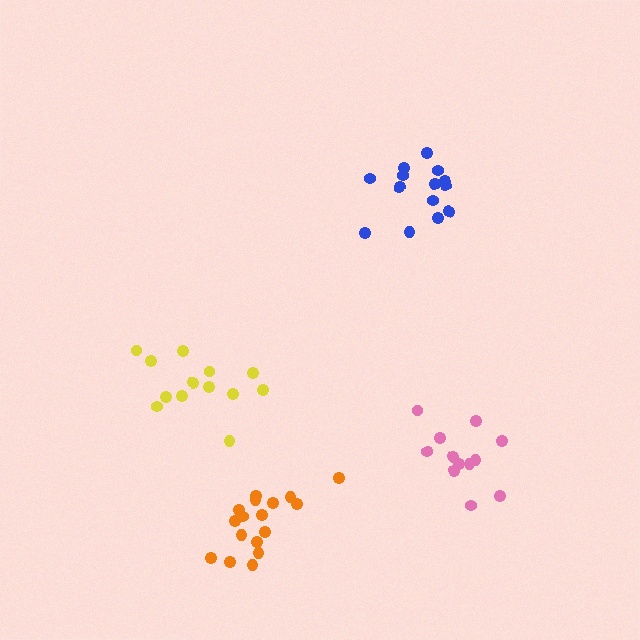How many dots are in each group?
Group 1: 14 dots, Group 2: 13 dots, Group 3: 17 dots, Group 4: 12 dots (56 total).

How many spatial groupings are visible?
There are 4 spatial groupings.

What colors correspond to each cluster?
The clusters are colored: blue, yellow, orange, pink.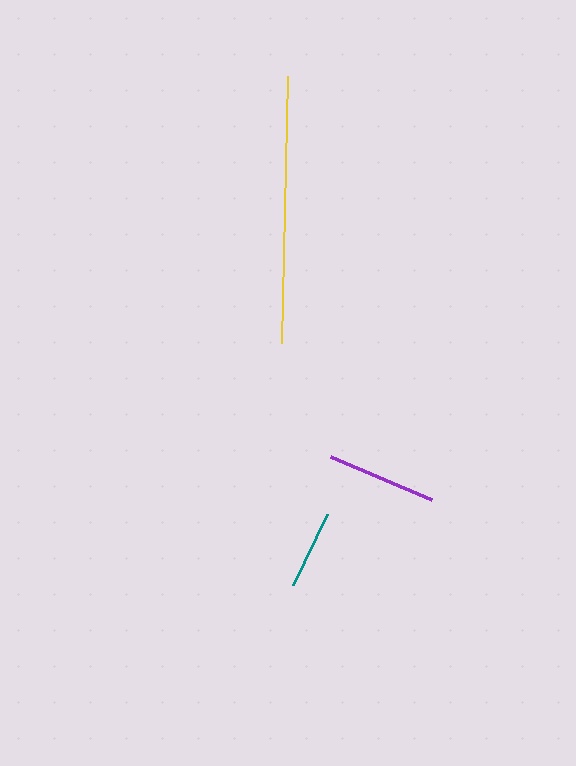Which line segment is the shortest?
The teal line is the shortest at approximately 78 pixels.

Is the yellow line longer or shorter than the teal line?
The yellow line is longer than the teal line.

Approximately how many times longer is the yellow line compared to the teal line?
The yellow line is approximately 3.4 times the length of the teal line.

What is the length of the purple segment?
The purple segment is approximately 110 pixels long.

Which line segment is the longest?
The yellow line is the longest at approximately 267 pixels.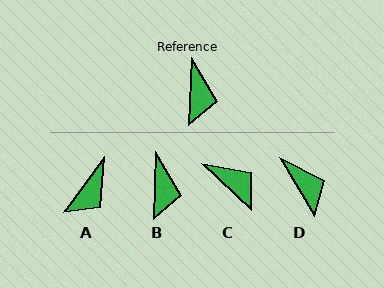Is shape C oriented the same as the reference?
No, it is off by about 49 degrees.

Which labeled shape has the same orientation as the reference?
B.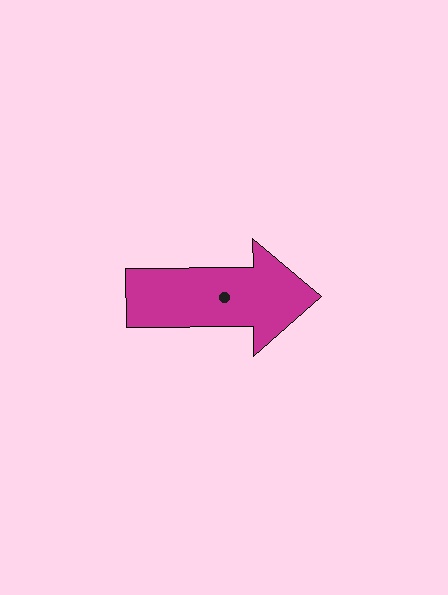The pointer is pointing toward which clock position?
Roughly 3 o'clock.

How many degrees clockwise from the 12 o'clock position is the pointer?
Approximately 89 degrees.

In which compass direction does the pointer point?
East.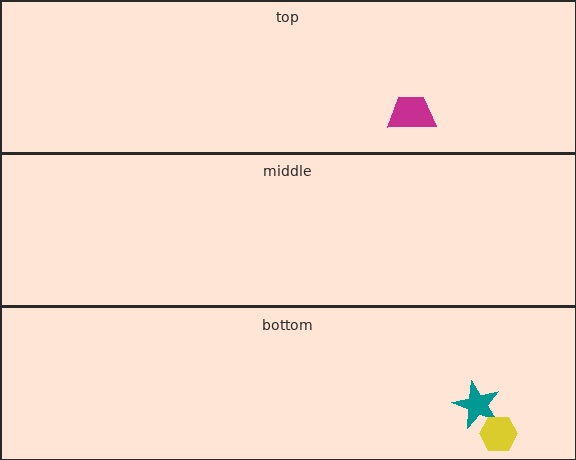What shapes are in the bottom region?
The teal star, the yellow hexagon.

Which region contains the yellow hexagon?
The bottom region.